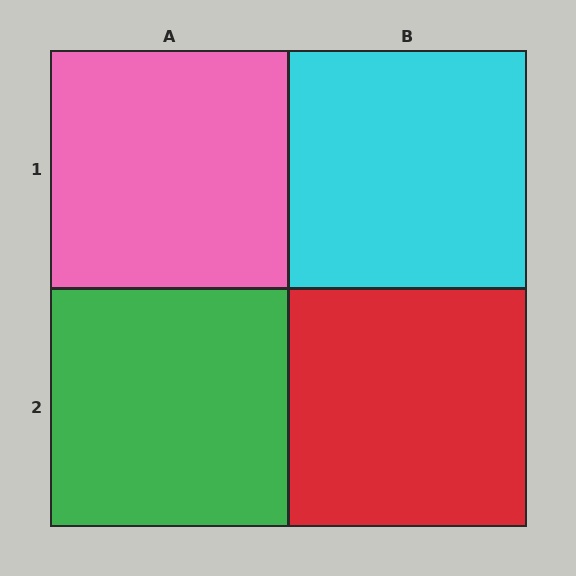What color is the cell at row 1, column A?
Pink.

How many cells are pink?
1 cell is pink.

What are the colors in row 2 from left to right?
Green, red.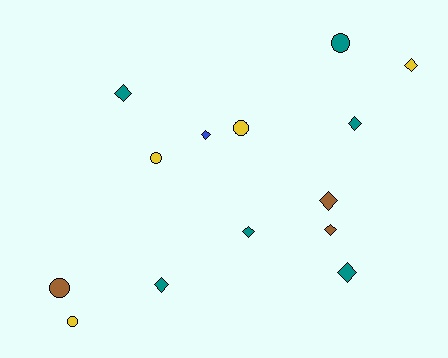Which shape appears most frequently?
Diamond, with 9 objects.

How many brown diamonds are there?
There are 2 brown diamonds.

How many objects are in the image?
There are 14 objects.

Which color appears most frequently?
Teal, with 6 objects.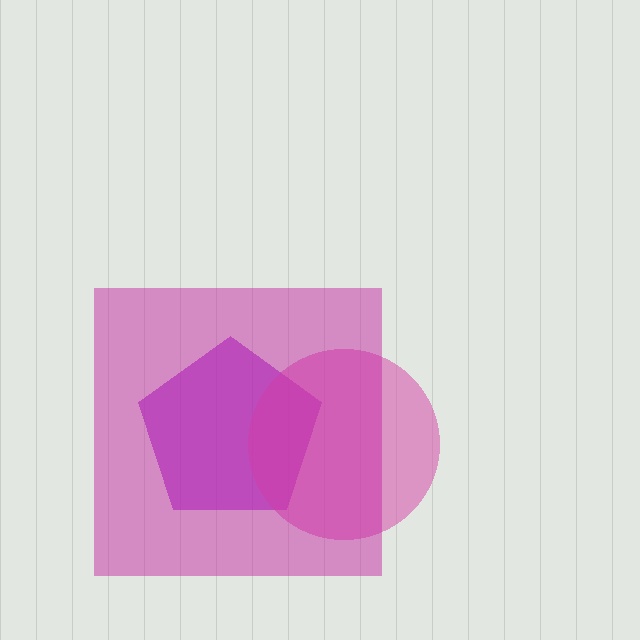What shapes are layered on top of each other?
The layered shapes are: a purple pentagon, a pink circle, a magenta square.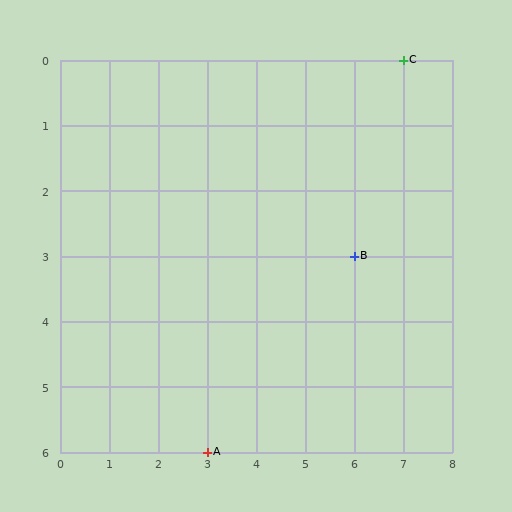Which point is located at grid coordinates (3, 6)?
Point A is at (3, 6).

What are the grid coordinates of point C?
Point C is at grid coordinates (7, 0).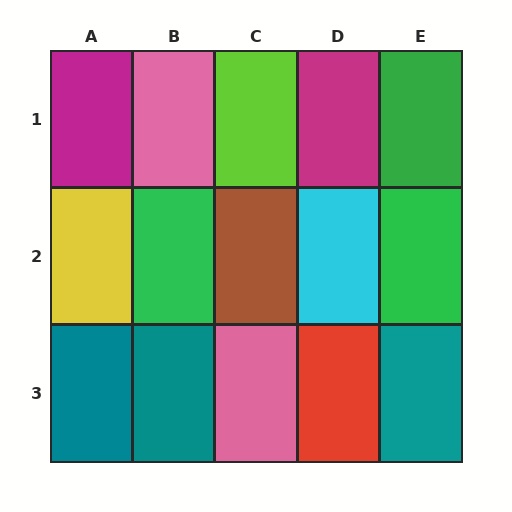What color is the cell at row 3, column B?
Teal.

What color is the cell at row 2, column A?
Yellow.